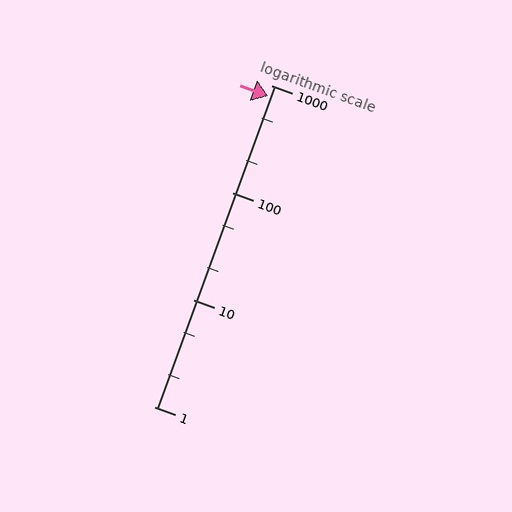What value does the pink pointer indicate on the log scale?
The pointer indicates approximately 790.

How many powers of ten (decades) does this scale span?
The scale spans 3 decades, from 1 to 1000.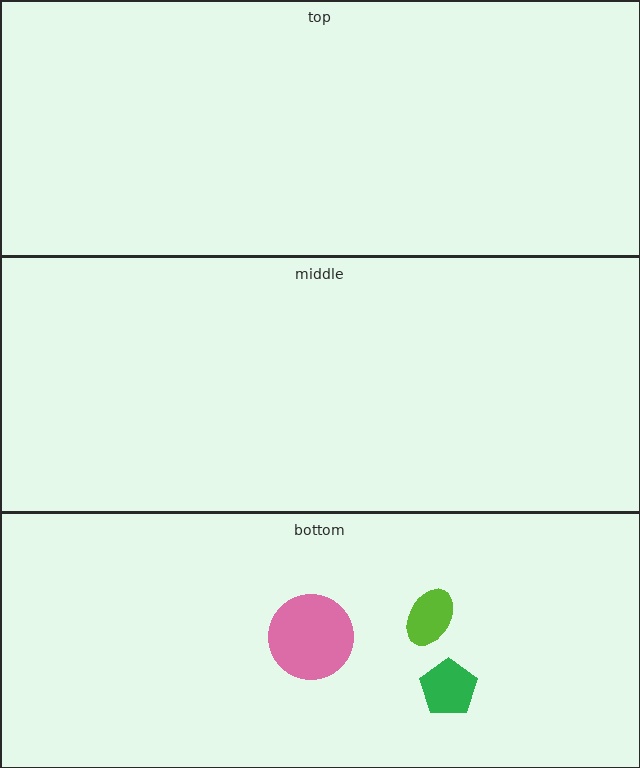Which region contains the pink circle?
The bottom region.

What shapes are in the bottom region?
The green pentagon, the lime ellipse, the pink circle.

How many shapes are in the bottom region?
3.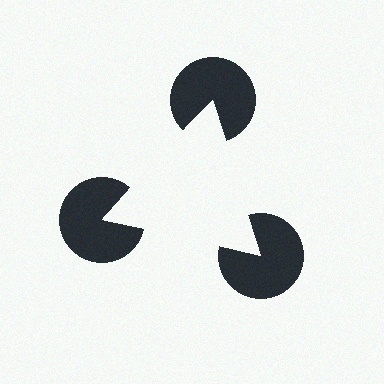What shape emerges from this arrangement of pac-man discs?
An illusory triangle — its edges are inferred from the aligned wedge cuts in the pac-man discs, not physically drawn.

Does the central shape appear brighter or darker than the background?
It typically appears slightly brighter than the background, even though no actual brightness change is drawn.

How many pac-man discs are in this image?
There are 3 — one at each vertex of the illusory triangle.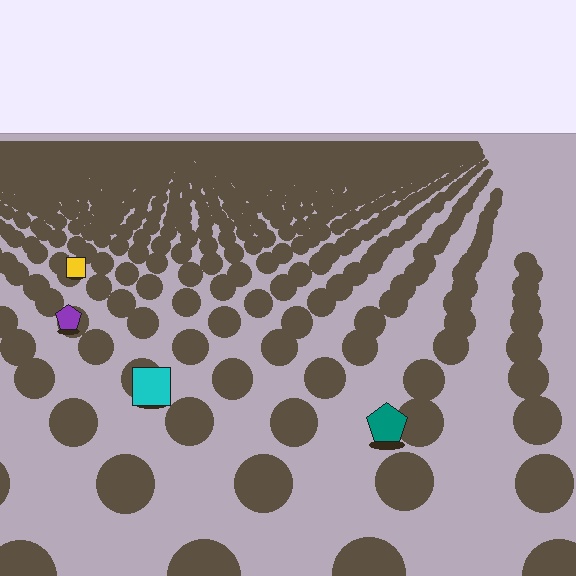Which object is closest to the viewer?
The teal pentagon is closest. The texture marks near it are larger and more spread out.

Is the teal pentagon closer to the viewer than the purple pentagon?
Yes. The teal pentagon is closer — you can tell from the texture gradient: the ground texture is coarser near it.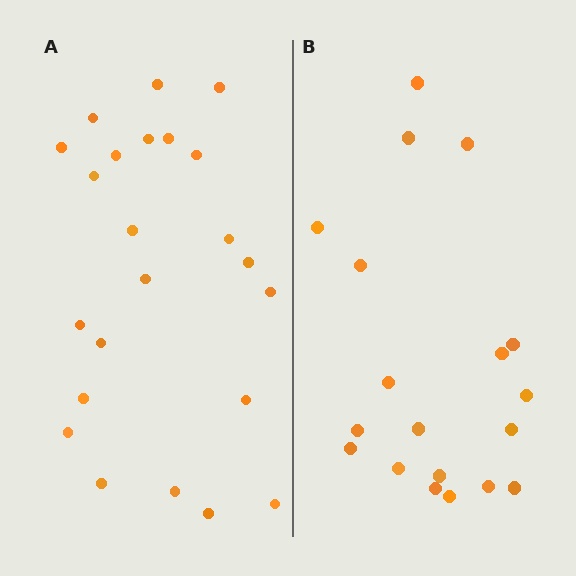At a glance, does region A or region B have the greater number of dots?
Region A (the left region) has more dots.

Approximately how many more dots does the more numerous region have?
Region A has about 4 more dots than region B.